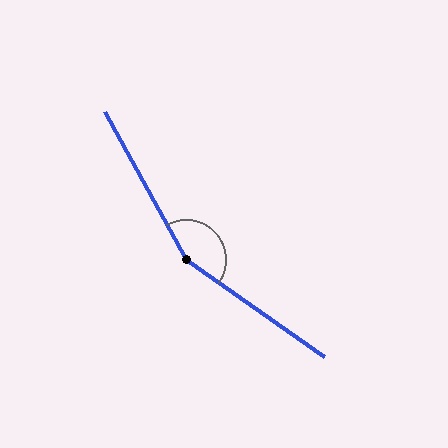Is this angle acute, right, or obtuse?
It is obtuse.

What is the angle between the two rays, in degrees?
Approximately 154 degrees.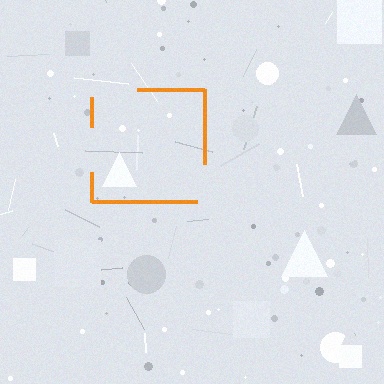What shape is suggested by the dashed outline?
The dashed outline suggests a square.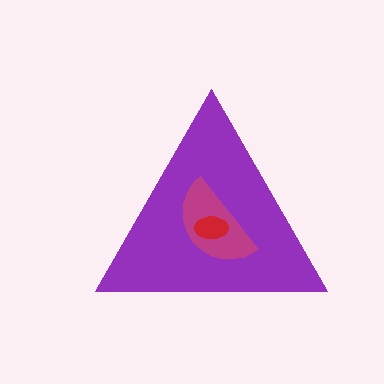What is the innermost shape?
The red ellipse.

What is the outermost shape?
The purple triangle.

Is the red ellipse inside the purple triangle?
Yes.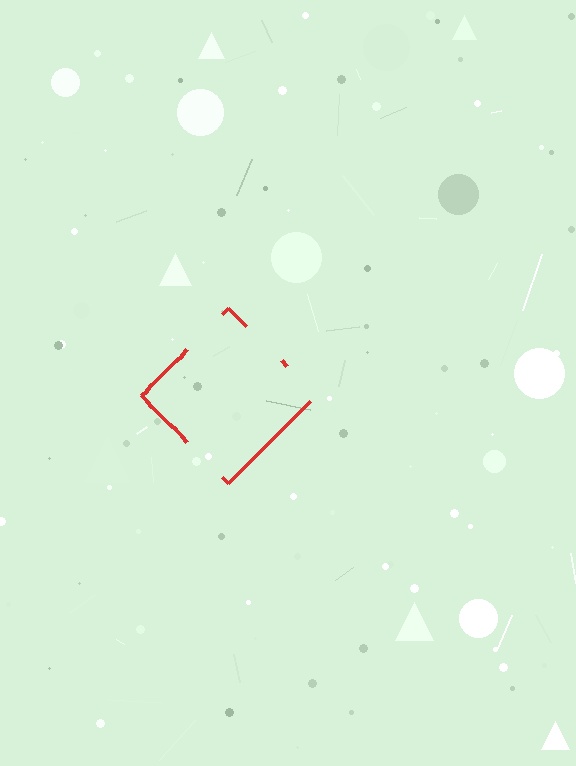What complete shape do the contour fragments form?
The contour fragments form a diamond.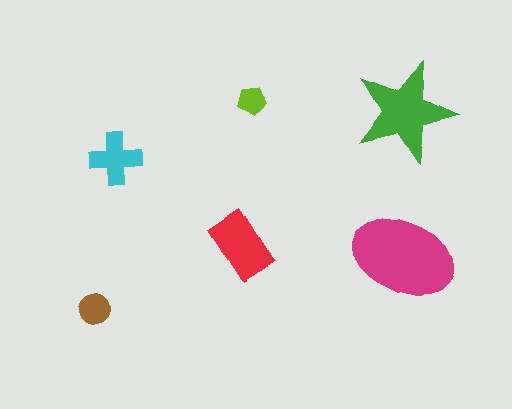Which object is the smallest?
The lime pentagon.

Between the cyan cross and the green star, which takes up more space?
The green star.